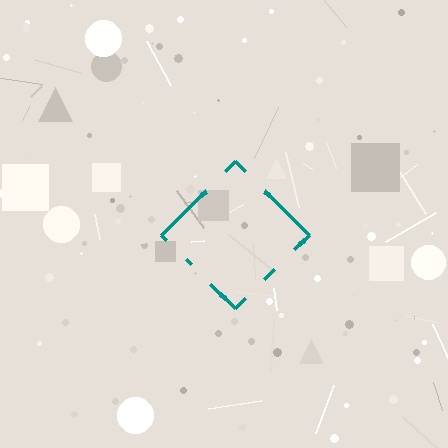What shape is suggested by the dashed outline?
The dashed outline suggests a diamond.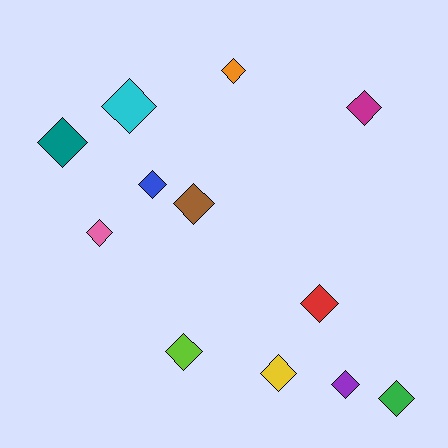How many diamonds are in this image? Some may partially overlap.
There are 12 diamonds.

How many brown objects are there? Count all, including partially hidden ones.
There is 1 brown object.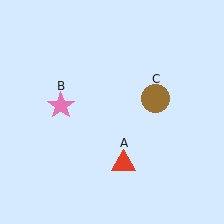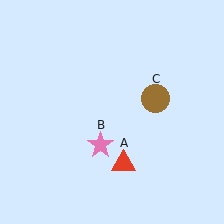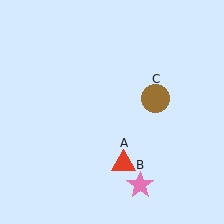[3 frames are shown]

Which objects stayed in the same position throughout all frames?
Red triangle (object A) and brown circle (object C) remained stationary.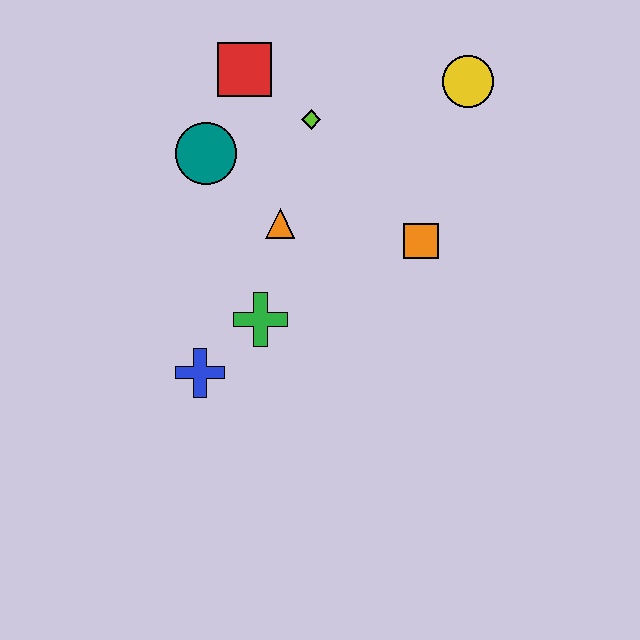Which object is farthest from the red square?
The blue cross is farthest from the red square.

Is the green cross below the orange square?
Yes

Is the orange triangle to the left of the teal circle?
No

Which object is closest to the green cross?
The blue cross is closest to the green cross.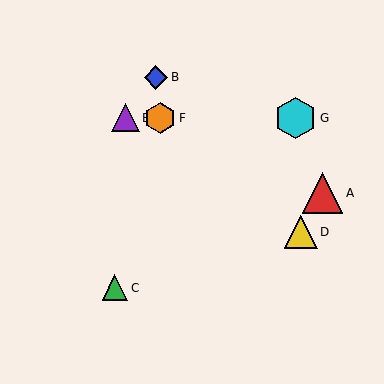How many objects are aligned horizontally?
3 objects (E, F, G) are aligned horizontally.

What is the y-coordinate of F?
Object F is at y≈118.